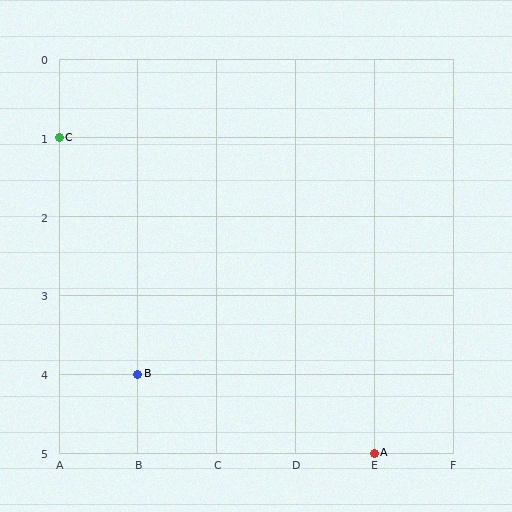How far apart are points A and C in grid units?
Points A and C are 4 columns and 4 rows apart (about 5.7 grid units diagonally).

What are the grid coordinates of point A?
Point A is at grid coordinates (E, 5).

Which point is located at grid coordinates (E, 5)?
Point A is at (E, 5).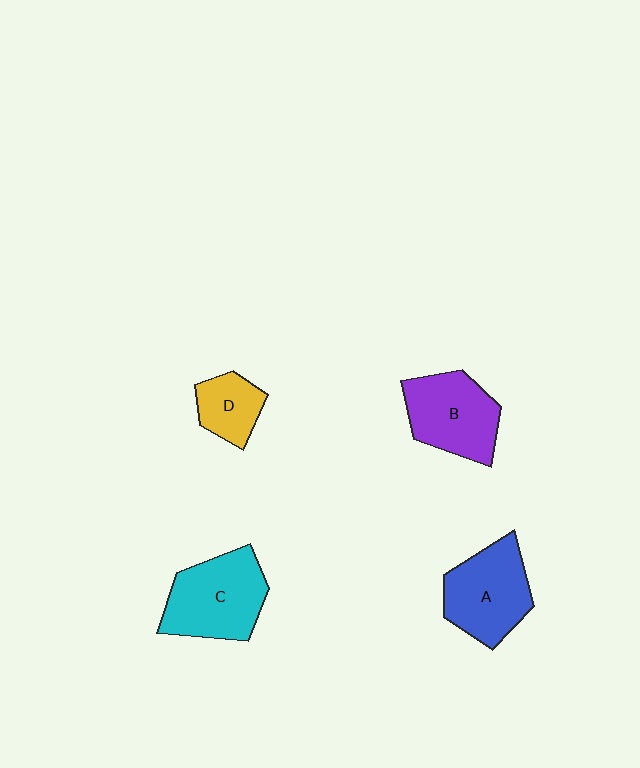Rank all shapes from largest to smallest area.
From largest to smallest: C (cyan), A (blue), B (purple), D (yellow).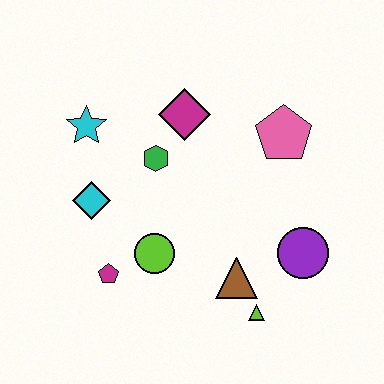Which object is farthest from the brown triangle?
The cyan star is farthest from the brown triangle.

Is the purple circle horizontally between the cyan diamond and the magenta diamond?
No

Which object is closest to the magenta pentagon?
The lime circle is closest to the magenta pentagon.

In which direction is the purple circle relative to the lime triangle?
The purple circle is above the lime triangle.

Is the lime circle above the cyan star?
No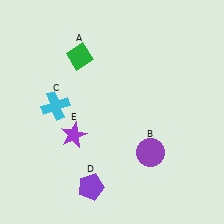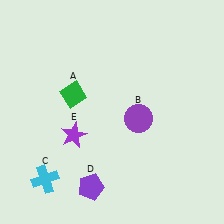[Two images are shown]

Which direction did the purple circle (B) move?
The purple circle (B) moved up.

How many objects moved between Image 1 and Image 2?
3 objects moved between the two images.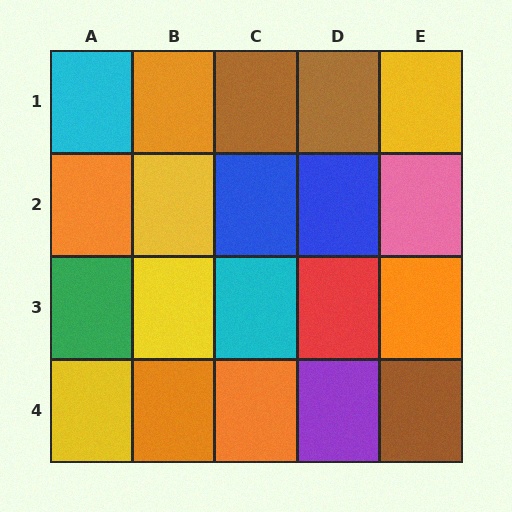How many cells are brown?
3 cells are brown.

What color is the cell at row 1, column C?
Brown.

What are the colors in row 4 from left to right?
Yellow, orange, orange, purple, brown.